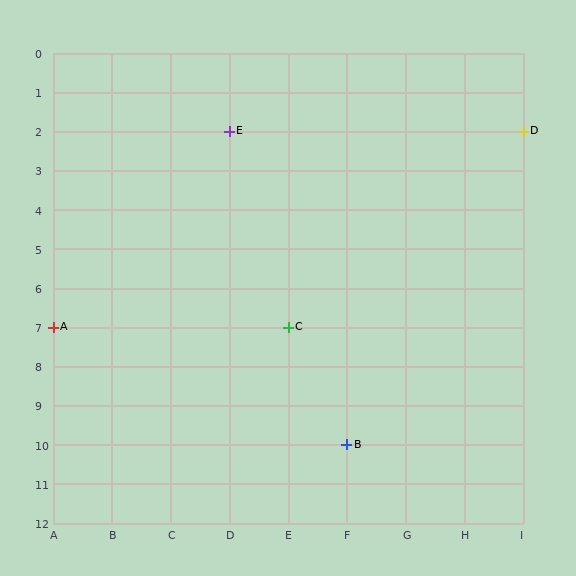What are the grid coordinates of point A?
Point A is at grid coordinates (A, 7).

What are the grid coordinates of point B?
Point B is at grid coordinates (F, 10).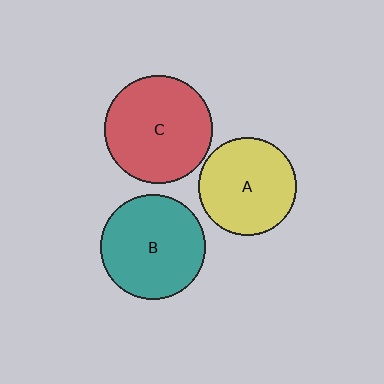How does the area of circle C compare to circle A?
Approximately 1.2 times.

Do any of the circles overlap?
No, none of the circles overlap.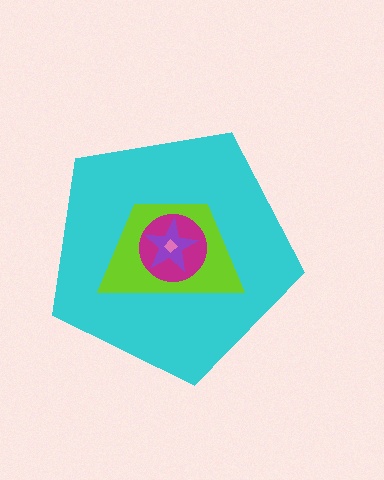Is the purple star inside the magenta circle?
Yes.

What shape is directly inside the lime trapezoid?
The magenta circle.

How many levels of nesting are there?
5.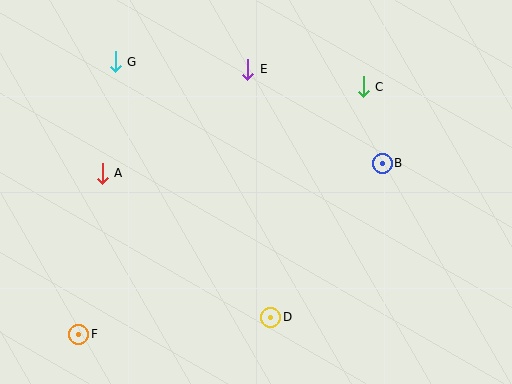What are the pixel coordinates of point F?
Point F is at (79, 334).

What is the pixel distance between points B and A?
The distance between B and A is 280 pixels.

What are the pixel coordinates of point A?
Point A is at (102, 173).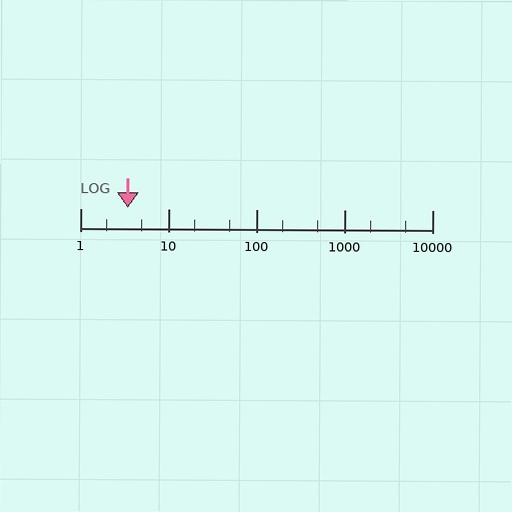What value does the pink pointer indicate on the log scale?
The pointer indicates approximately 3.5.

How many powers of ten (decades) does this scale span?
The scale spans 4 decades, from 1 to 10000.